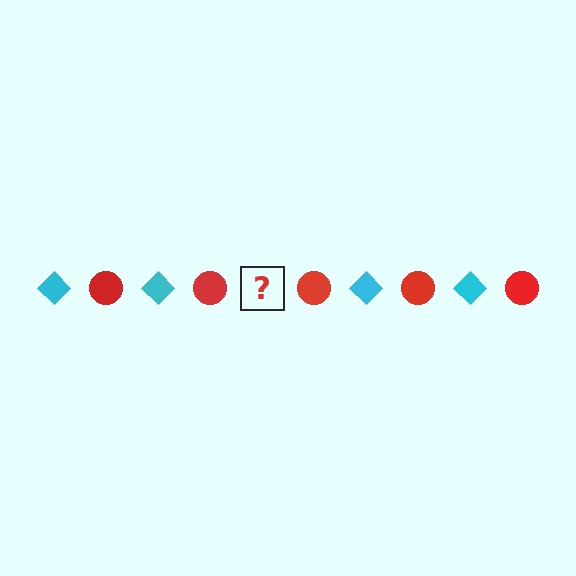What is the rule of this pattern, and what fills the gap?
The rule is that the pattern alternates between cyan diamond and red circle. The gap should be filled with a cyan diamond.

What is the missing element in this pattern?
The missing element is a cyan diamond.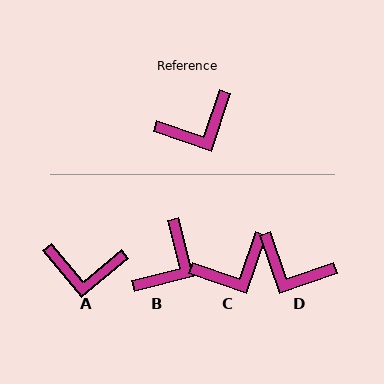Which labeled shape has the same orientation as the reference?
C.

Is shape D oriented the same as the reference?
No, it is off by about 52 degrees.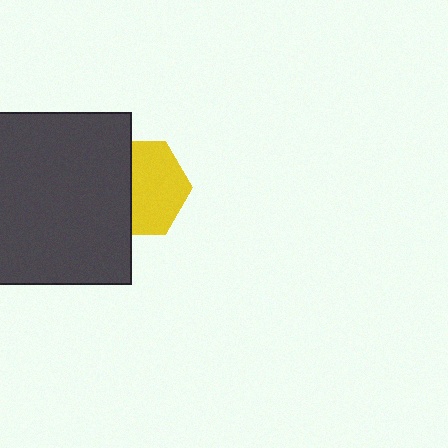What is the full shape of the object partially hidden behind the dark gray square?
The partially hidden object is a yellow hexagon.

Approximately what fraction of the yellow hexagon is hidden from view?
Roughly 41% of the yellow hexagon is hidden behind the dark gray square.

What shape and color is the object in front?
The object in front is a dark gray square.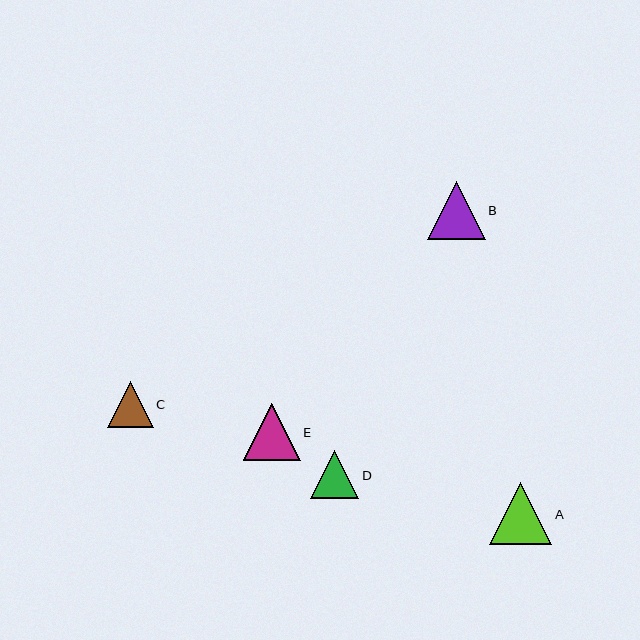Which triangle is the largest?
Triangle A is the largest with a size of approximately 62 pixels.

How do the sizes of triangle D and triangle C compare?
Triangle D and triangle C are approximately the same size.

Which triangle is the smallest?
Triangle C is the smallest with a size of approximately 46 pixels.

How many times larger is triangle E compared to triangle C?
Triangle E is approximately 1.2 times the size of triangle C.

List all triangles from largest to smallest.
From largest to smallest: A, B, E, D, C.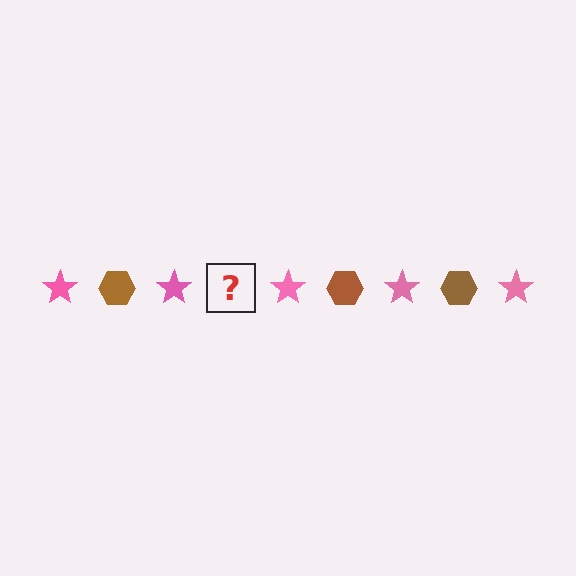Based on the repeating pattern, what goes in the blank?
The blank should be a brown hexagon.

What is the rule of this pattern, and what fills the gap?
The rule is that the pattern alternates between pink star and brown hexagon. The gap should be filled with a brown hexagon.